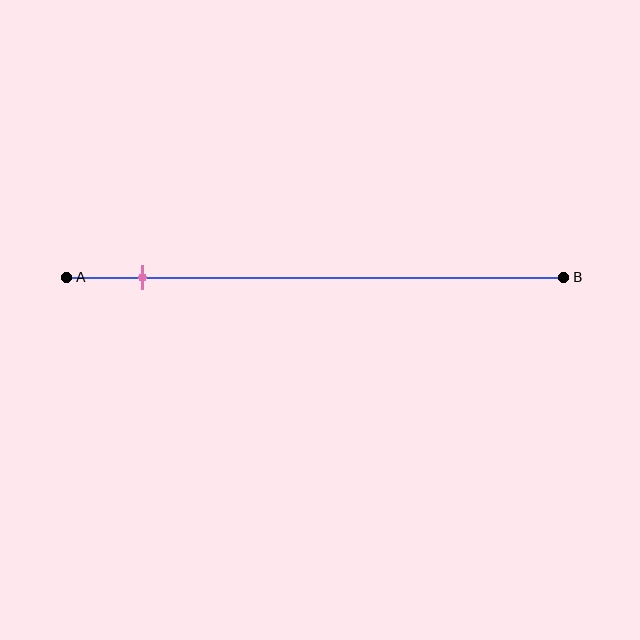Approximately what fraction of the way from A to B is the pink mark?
The pink mark is approximately 15% of the way from A to B.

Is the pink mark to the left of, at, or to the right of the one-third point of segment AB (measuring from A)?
The pink mark is to the left of the one-third point of segment AB.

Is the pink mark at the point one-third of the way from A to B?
No, the mark is at about 15% from A, not at the 33% one-third point.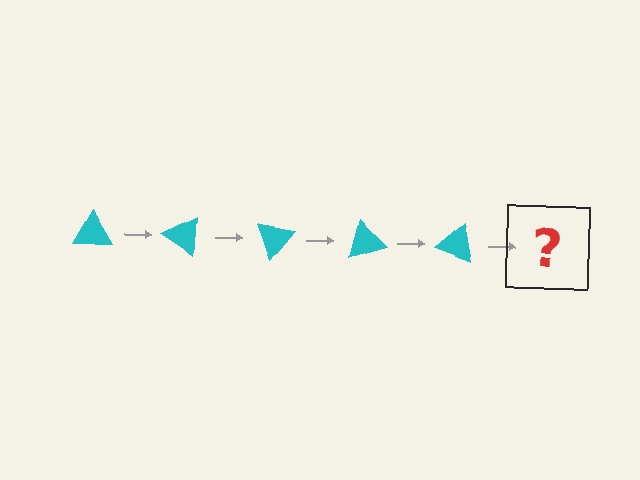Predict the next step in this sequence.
The next step is a cyan triangle rotated 175 degrees.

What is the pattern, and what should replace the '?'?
The pattern is that the triangle rotates 35 degrees each step. The '?' should be a cyan triangle rotated 175 degrees.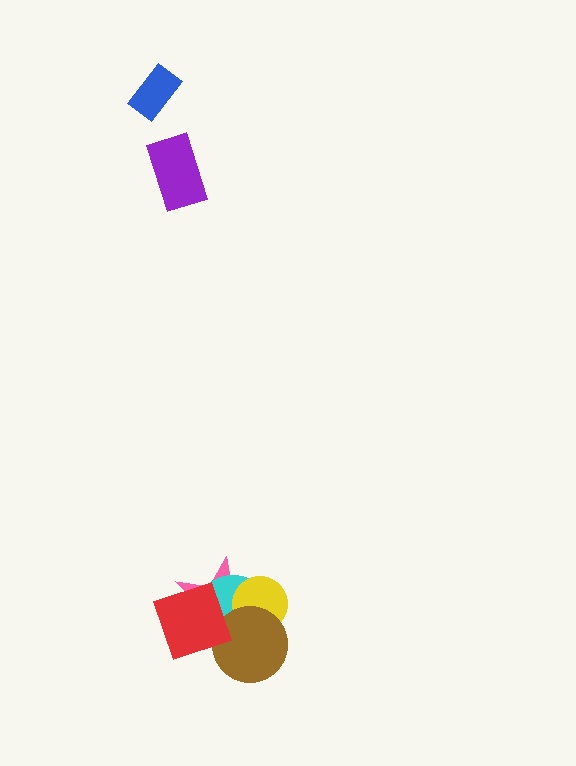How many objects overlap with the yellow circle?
3 objects overlap with the yellow circle.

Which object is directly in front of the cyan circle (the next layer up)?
The yellow circle is directly in front of the cyan circle.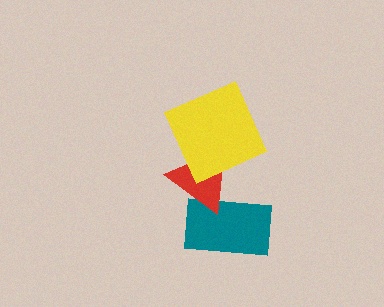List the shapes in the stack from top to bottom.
From top to bottom: the yellow square, the red triangle, the teal rectangle.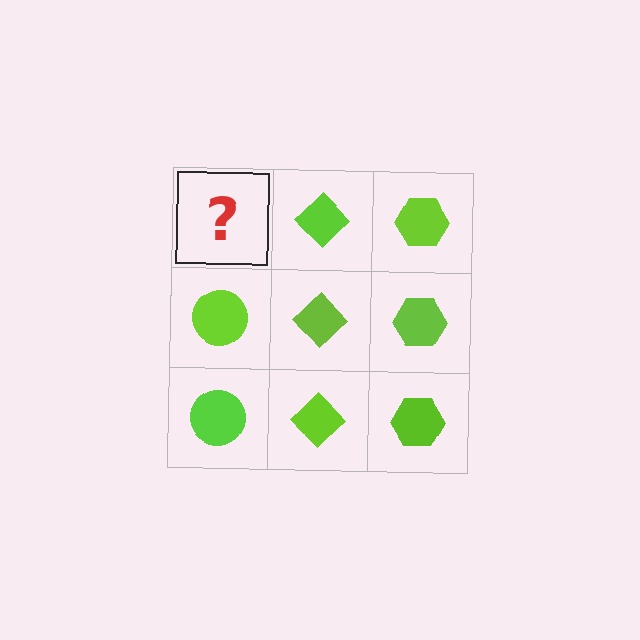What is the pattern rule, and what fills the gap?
The rule is that each column has a consistent shape. The gap should be filled with a lime circle.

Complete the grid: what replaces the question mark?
The question mark should be replaced with a lime circle.